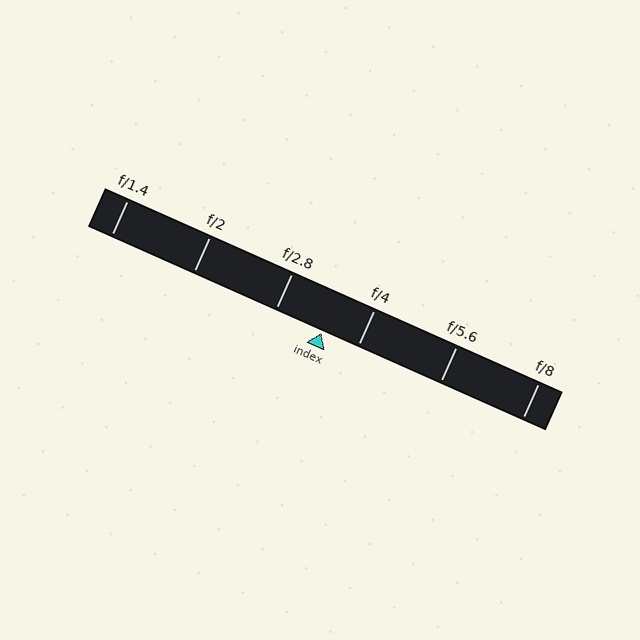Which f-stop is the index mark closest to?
The index mark is closest to f/4.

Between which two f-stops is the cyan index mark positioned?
The index mark is between f/2.8 and f/4.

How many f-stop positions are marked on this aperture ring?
There are 6 f-stop positions marked.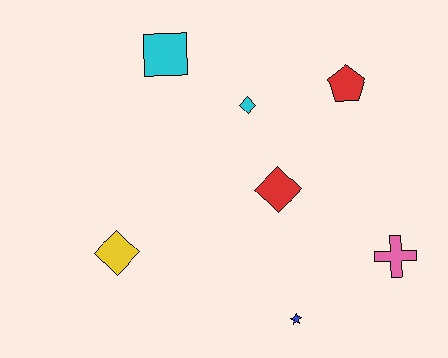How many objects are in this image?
There are 7 objects.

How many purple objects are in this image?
There are no purple objects.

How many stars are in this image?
There is 1 star.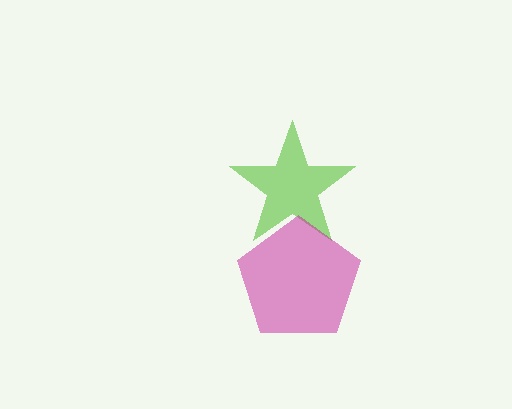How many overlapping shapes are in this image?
There are 2 overlapping shapes in the image.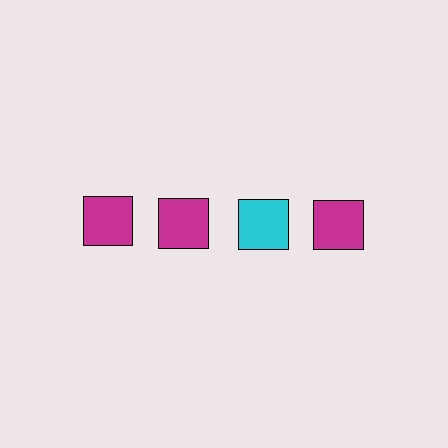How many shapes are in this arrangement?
There are 4 shapes arranged in a grid pattern.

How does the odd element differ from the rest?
It has a different color: cyan instead of magenta.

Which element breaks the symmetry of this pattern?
The cyan square in the top row, center column breaks the symmetry. All other shapes are magenta squares.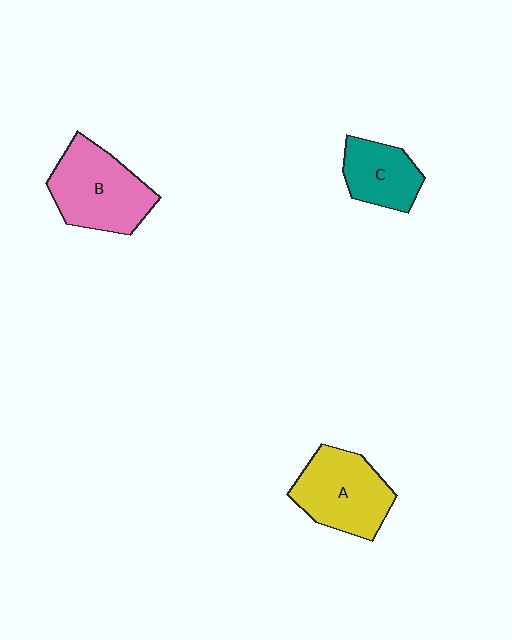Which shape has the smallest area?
Shape C (teal).